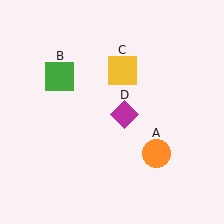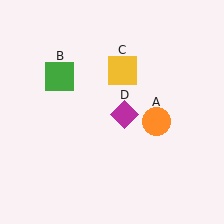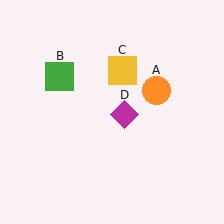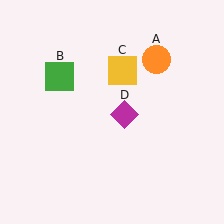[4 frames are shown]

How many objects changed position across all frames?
1 object changed position: orange circle (object A).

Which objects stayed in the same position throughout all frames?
Green square (object B) and yellow square (object C) and magenta diamond (object D) remained stationary.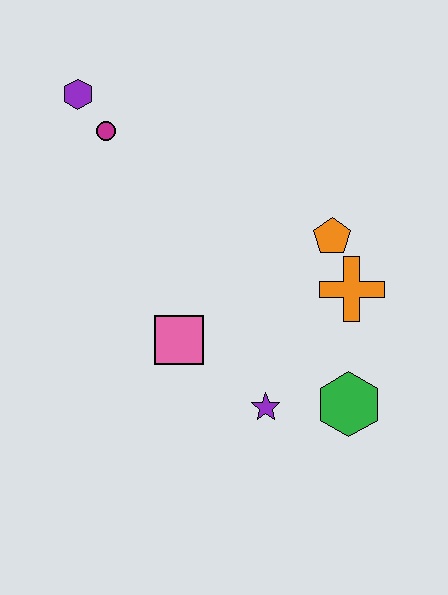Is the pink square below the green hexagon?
No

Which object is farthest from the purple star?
The purple hexagon is farthest from the purple star.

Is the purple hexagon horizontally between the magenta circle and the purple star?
No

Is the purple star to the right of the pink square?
Yes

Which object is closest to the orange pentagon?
The orange cross is closest to the orange pentagon.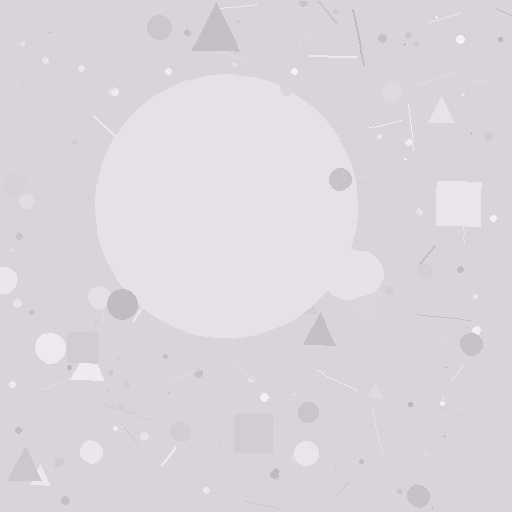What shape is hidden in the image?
A circle is hidden in the image.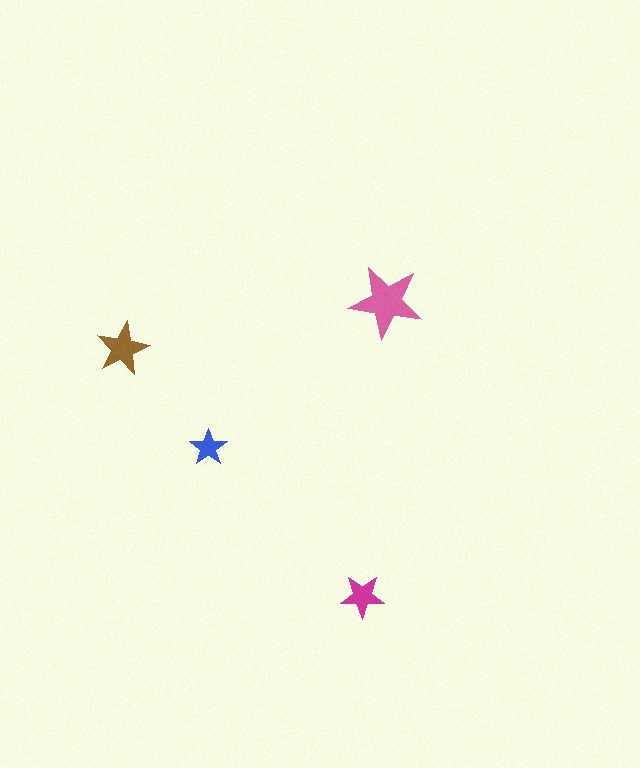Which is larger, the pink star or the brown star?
The pink one.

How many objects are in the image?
There are 4 objects in the image.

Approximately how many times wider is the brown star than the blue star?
About 1.5 times wider.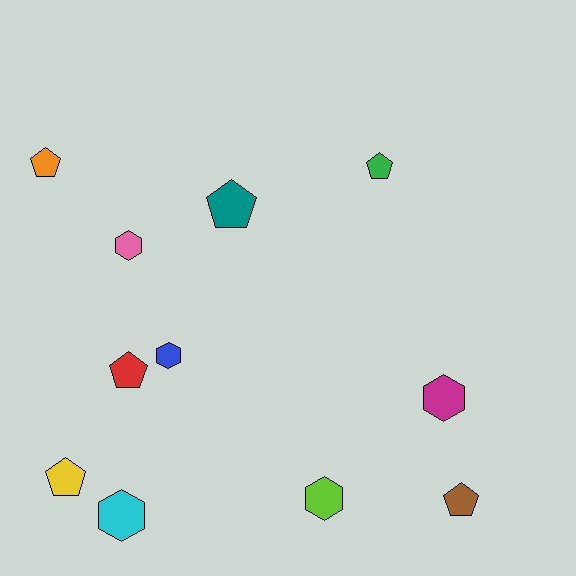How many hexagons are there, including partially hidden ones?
There are 5 hexagons.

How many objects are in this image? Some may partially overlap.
There are 11 objects.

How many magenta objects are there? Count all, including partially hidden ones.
There is 1 magenta object.